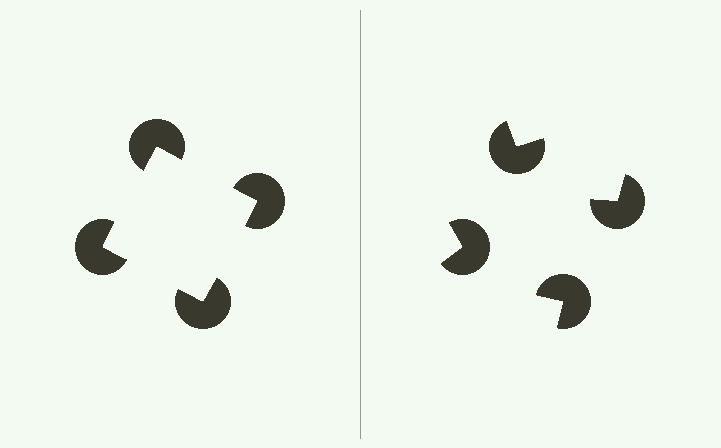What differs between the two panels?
The pac-man discs are positioned identically on both sides; only the wedge orientations differ. On the left they align to a square; on the right they are misaligned.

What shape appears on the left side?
An illusory square.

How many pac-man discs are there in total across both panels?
8 — 4 on each side.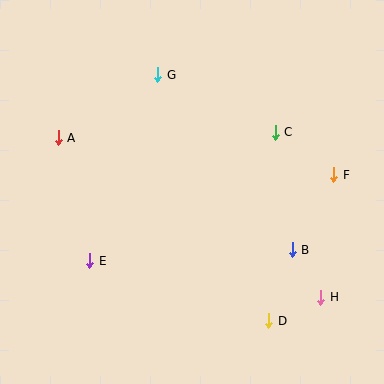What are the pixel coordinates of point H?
Point H is at (321, 297).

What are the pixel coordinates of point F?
Point F is at (334, 175).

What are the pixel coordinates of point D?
Point D is at (269, 321).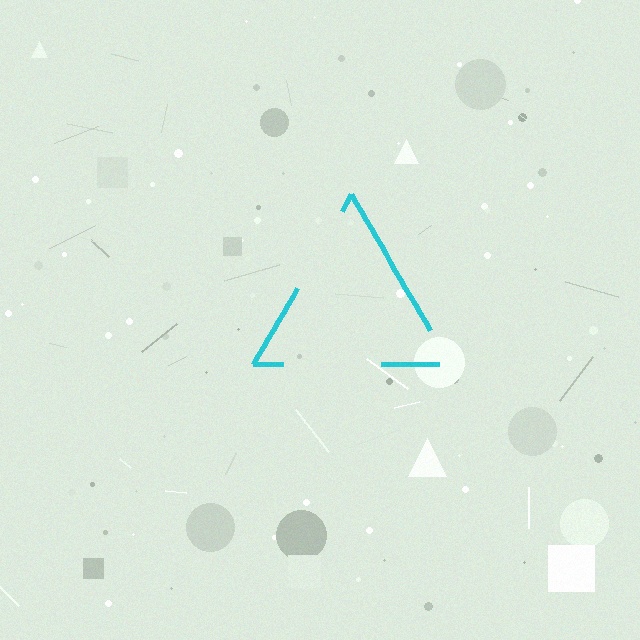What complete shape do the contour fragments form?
The contour fragments form a triangle.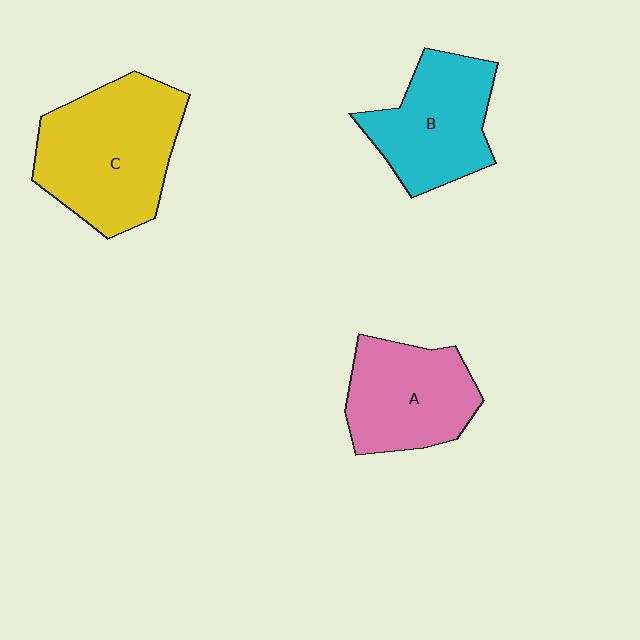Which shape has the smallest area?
Shape A (pink).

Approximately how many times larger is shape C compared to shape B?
Approximately 1.4 times.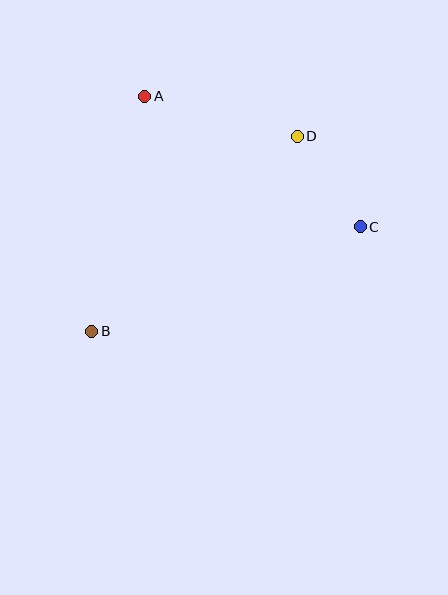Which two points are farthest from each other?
Points B and C are farthest from each other.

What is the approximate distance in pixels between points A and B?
The distance between A and B is approximately 241 pixels.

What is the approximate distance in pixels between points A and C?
The distance between A and C is approximately 252 pixels.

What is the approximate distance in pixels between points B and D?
The distance between B and D is approximately 283 pixels.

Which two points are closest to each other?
Points C and D are closest to each other.